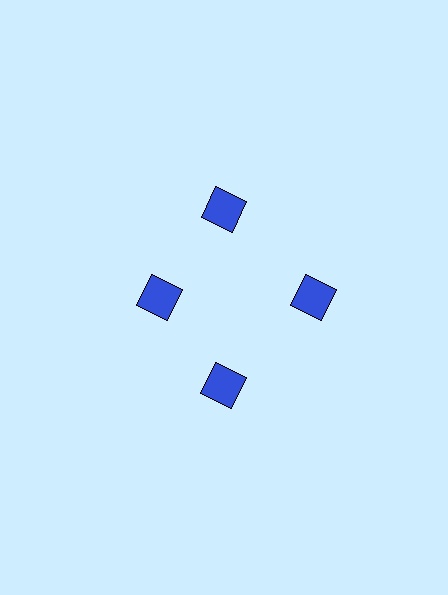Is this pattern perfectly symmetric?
No. The 4 blue squares are arranged in a ring, but one element near the 9 o'clock position is pulled inward toward the center, breaking the 4-fold rotational symmetry.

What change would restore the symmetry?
The symmetry would be restored by moving it outward, back onto the ring so that all 4 squares sit at equal angles and equal distance from the center.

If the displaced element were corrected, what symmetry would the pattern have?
It would have 4-fold rotational symmetry — the pattern would map onto itself every 90 degrees.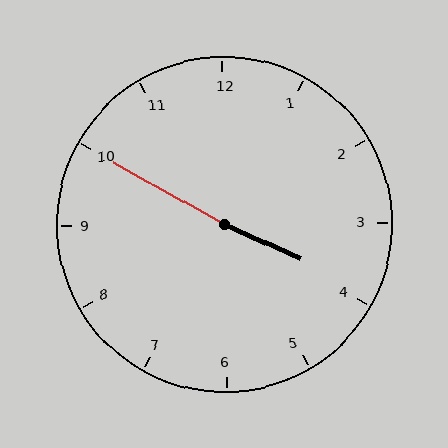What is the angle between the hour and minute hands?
Approximately 175 degrees.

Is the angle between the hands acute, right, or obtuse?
It is obtuse.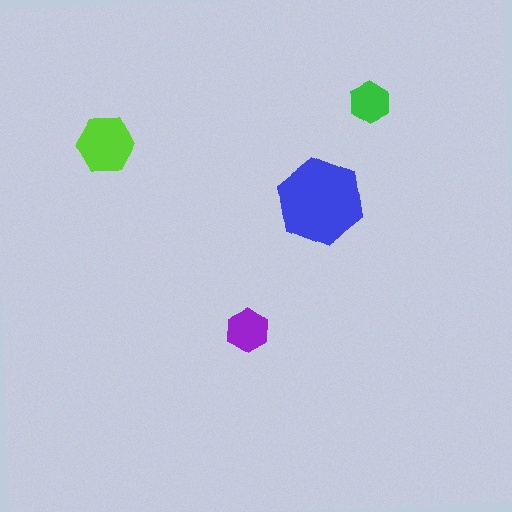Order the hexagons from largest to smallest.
the blue one, the lime one, the purple one, the green one.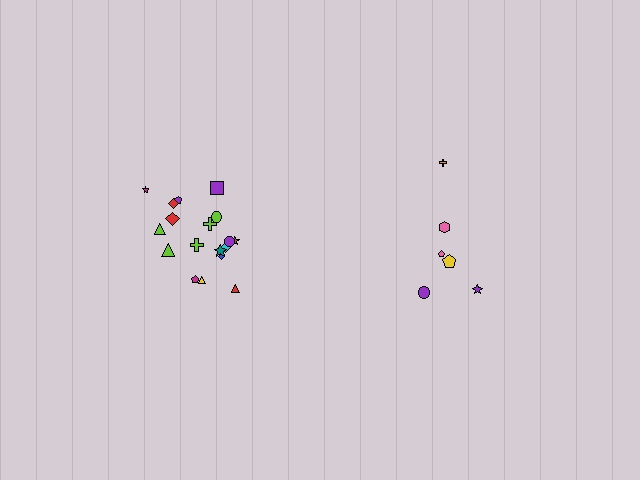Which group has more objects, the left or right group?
The left group.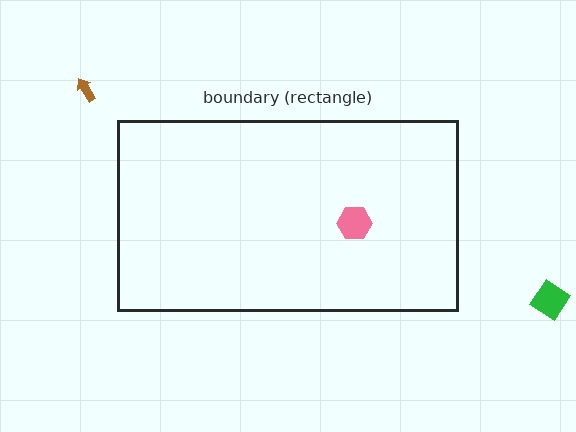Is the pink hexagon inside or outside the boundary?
Inside.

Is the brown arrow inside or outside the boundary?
Outside.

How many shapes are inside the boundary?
1 inside, 2 outside.